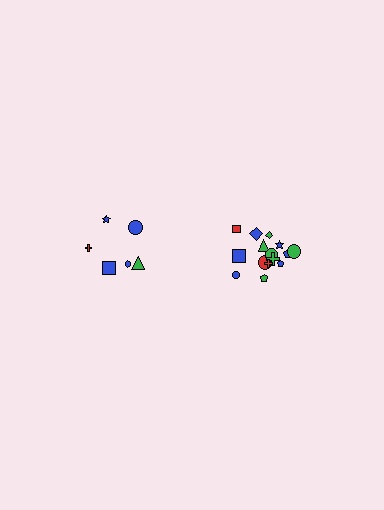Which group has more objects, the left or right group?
The right group.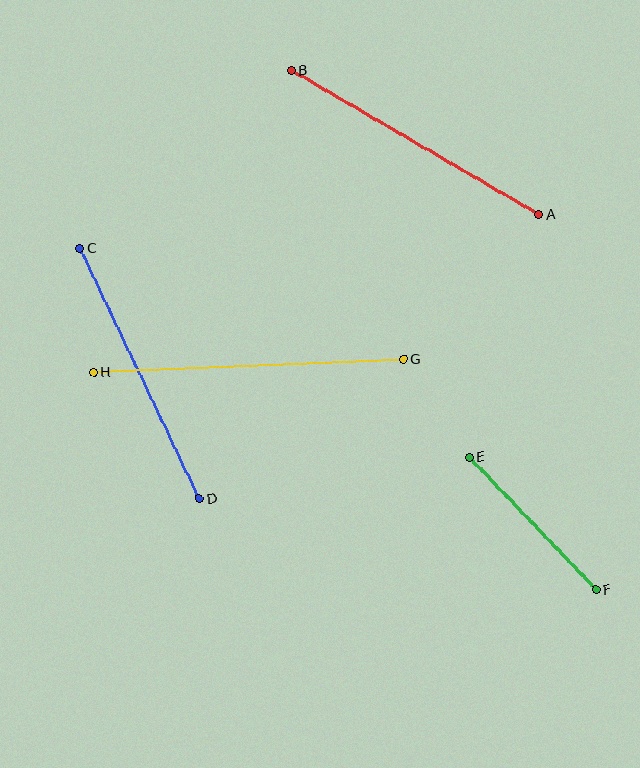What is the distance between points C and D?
The distance is approximately 278 pixels.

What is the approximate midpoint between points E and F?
The midpoint is at approximately (533, 523) pixels.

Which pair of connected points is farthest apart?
Points G and H are farthest apart.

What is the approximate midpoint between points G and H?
The midpoint is at approximately (248, 366) pixels.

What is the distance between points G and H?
The distance is approximately 310 pixels.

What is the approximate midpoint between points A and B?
The midpoint is at approximately (415, 143) pixels.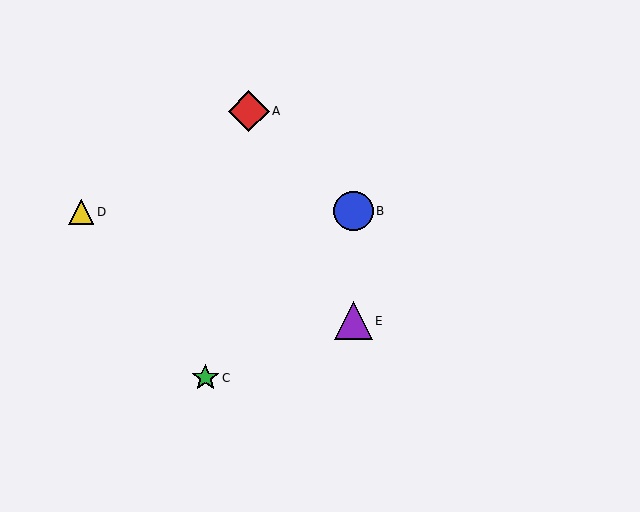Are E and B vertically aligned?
Yes, both are at x≈353.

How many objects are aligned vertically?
2 objects (B, E) are aligned vertically.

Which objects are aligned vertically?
Objects B, E are aligned vertically.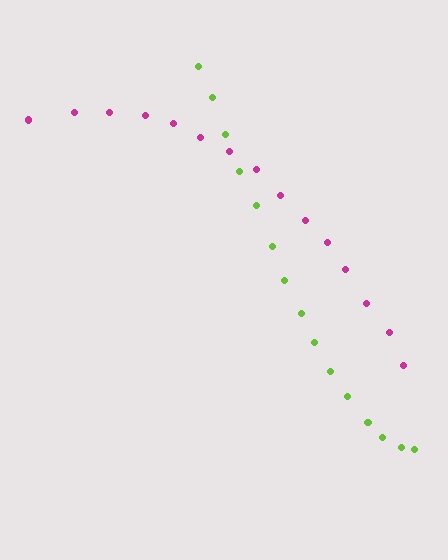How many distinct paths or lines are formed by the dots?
There are 2 distinct paths.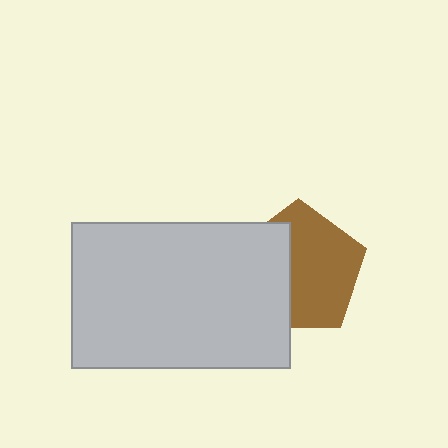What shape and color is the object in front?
The object in front is a light gray rectangle.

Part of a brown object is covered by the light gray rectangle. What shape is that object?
It is a pentagon.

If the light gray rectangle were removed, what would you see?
You would see the complete brown pentagon.